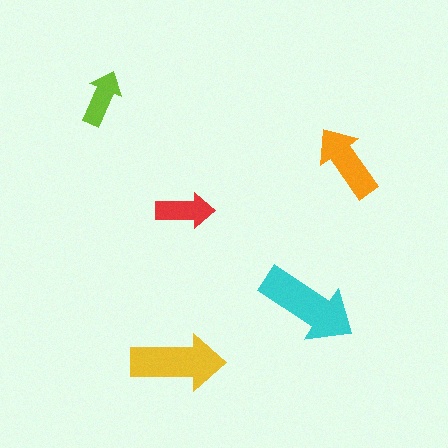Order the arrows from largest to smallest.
the cyan one, the yellow one, the orange one, the red one, the lime one.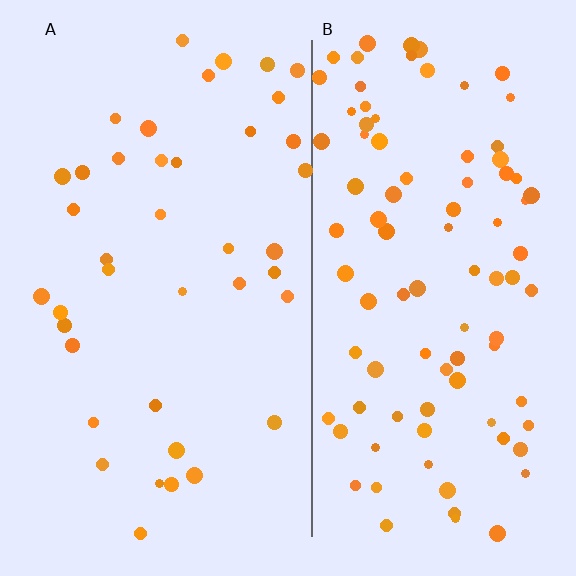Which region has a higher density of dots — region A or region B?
B (the right).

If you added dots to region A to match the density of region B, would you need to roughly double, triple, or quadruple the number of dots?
Approximately double.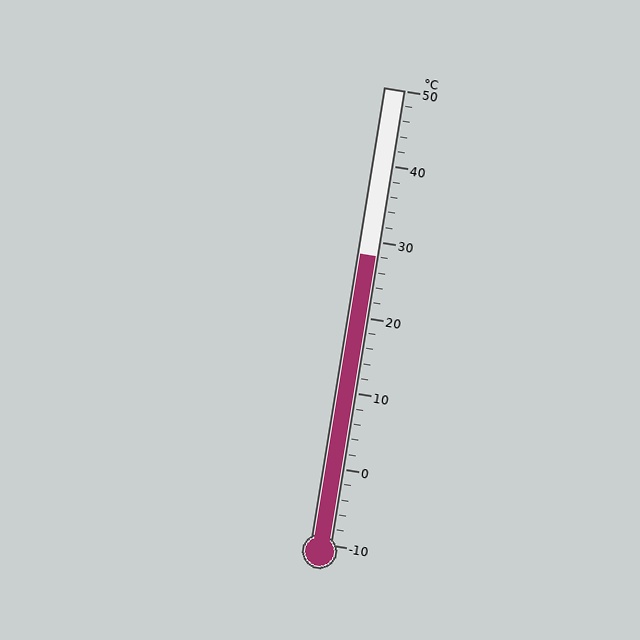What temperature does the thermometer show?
The thermometer shows approximately 28°C.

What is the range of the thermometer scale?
The thermometer scale ranges from -10°C to 50°C.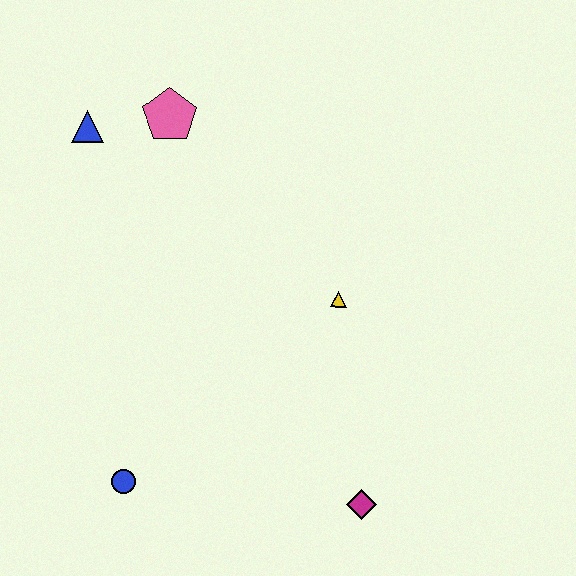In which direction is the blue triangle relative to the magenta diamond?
The blue triangle is above the magenta diamond.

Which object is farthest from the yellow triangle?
The blue triangle is farthest from the yellow triangle.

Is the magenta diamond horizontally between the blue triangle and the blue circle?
No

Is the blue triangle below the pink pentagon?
Yes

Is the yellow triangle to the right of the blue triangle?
Yes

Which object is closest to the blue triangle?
The pink pentagon is closest to the blue triangle.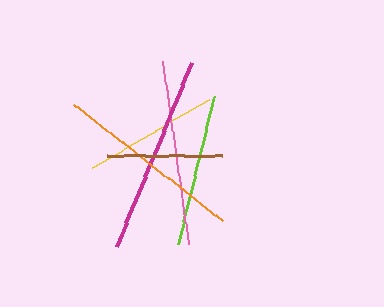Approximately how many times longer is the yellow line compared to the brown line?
The yellow line is approximately 1.2 times the length of the brown line.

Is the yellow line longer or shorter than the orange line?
The orange line is longer than the yellow line.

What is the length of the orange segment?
The orange segment is approximately 189 pixels long.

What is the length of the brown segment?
The brown segment is approximately 116 pixels long.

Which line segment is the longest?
The magenta line is the longest at approximately 199 pixels.